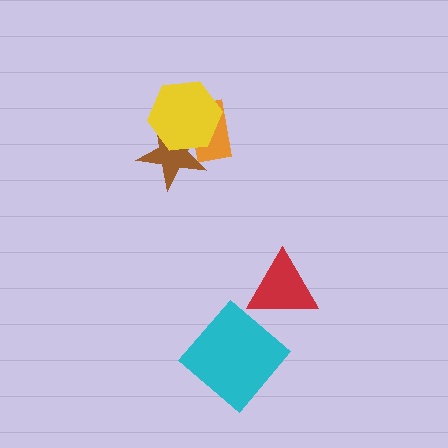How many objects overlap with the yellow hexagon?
2 objects overlap with the yellow hexagon.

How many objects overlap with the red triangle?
0 objects overlap with the red triangle.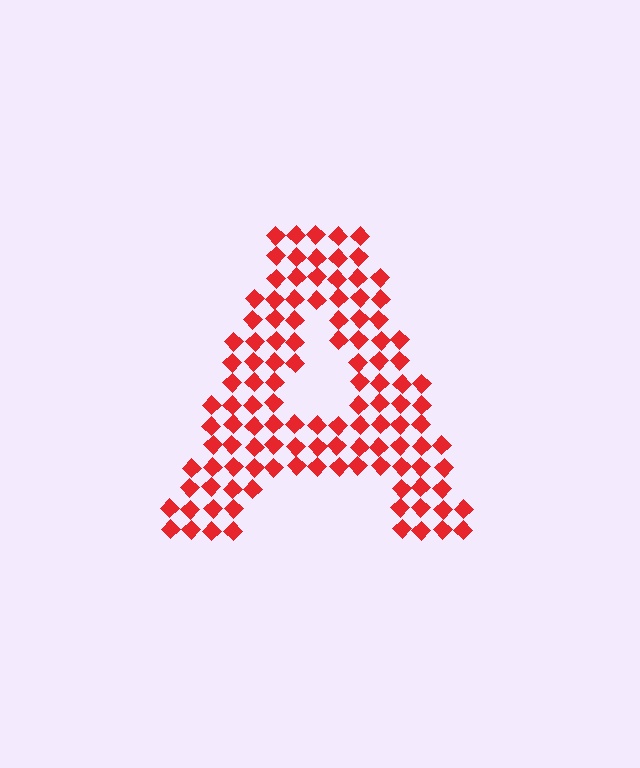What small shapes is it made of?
It is made of small diamonds.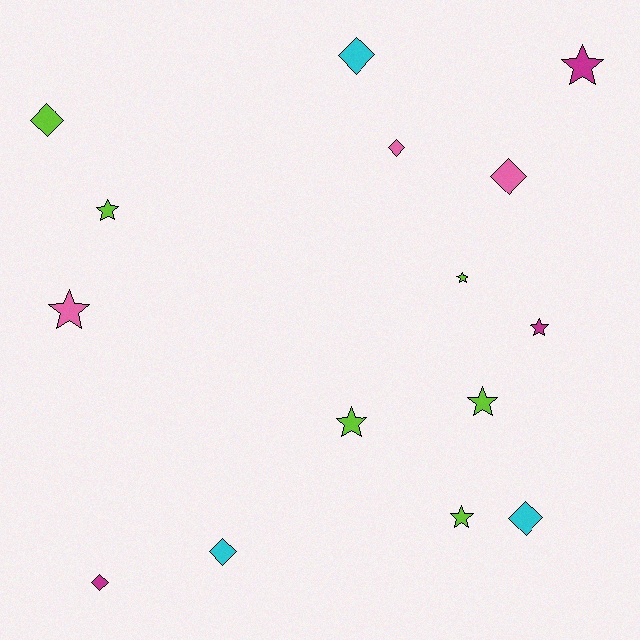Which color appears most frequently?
Lime, with 6 objects.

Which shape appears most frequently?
Star, with 8 objects.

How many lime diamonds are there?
There is 1 lime diamond.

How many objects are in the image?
There are 15 objects.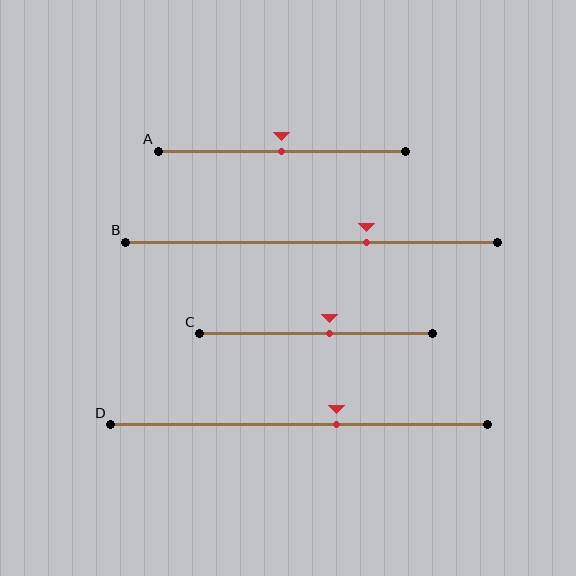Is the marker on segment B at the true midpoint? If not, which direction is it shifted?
No, the marker on segment B is shifted to the right by about 15% of the segment length.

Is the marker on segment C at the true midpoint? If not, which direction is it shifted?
No, the marker on segment C is shifted to the right by about 5% of the segment length.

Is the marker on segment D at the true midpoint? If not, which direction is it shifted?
No, the marker on segment D is shifted to the right by about 10% of the segment length.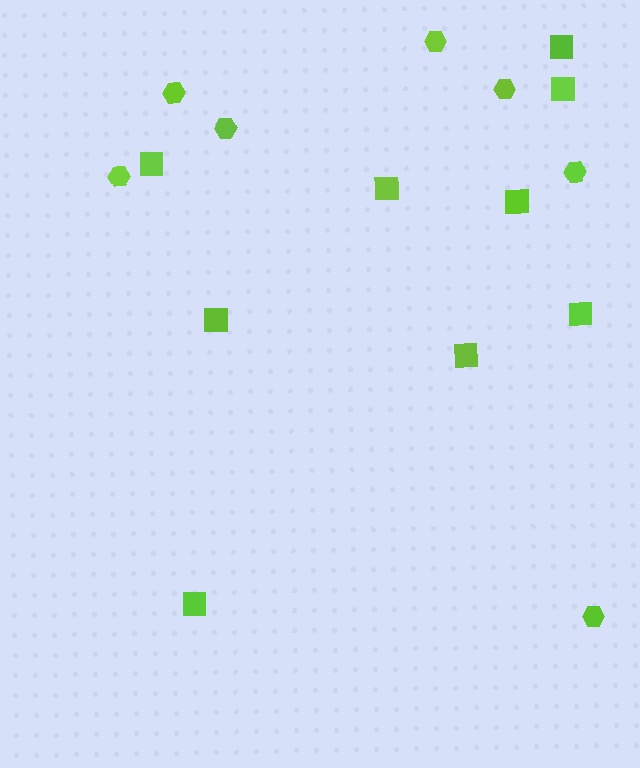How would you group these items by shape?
There are 2 groups: one group of squares (9) and one group of hexagons (7).